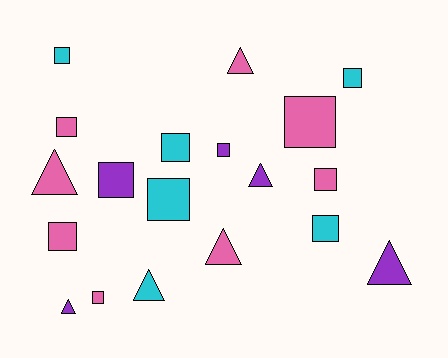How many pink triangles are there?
There are 3 pink triangles.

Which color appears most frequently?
Pink, with 8 objects.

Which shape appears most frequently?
Square, with 12 objects.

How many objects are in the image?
There are 19 objects.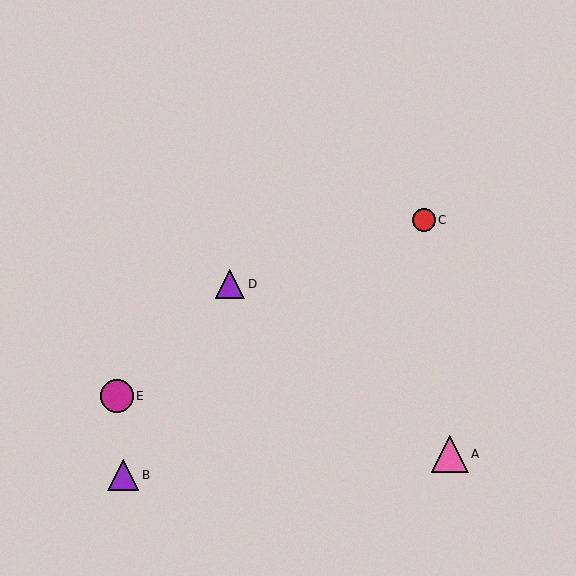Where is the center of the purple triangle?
The center of the purple triangle is at (123, 475).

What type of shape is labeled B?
Shape B is a purple triangle.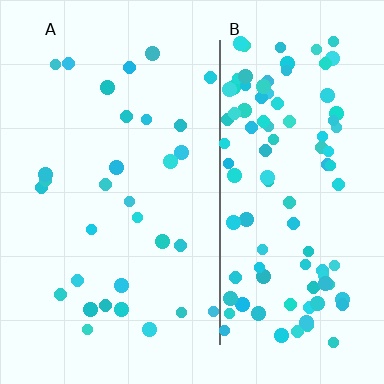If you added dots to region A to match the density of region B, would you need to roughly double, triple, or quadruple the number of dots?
Approximately triple.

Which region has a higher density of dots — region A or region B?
B (the right).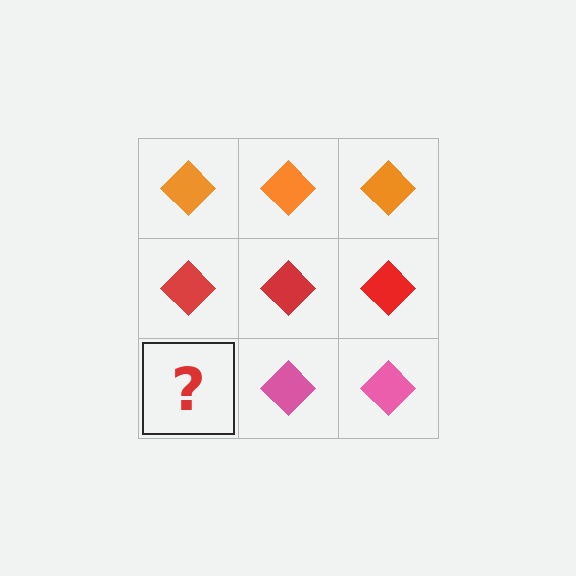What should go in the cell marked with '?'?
The missing cell should contain a pink diamond.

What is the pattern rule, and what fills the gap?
The rule is that each row has a consistent color. The gap should be filled with a pink diamond.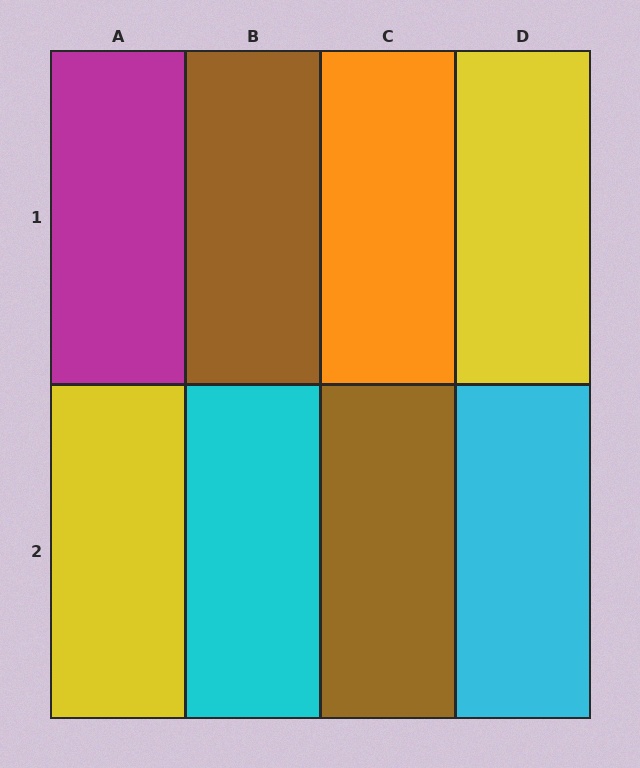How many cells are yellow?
2 cells are yellow.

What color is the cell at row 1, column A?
Magenta.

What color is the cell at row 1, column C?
Orange.